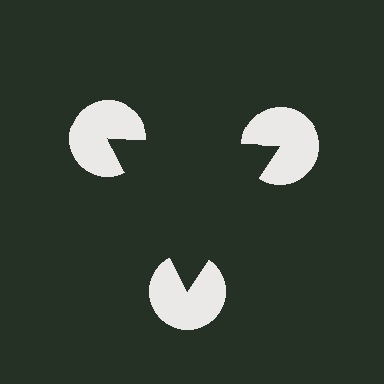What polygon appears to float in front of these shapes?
An illusory triangle — its edges are inferred from the aligned wedge cuts in the pac-man discs, not physically drawn.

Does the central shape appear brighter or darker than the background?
It typically appears slightly darker than the background, even though no actual brightness change is drawn.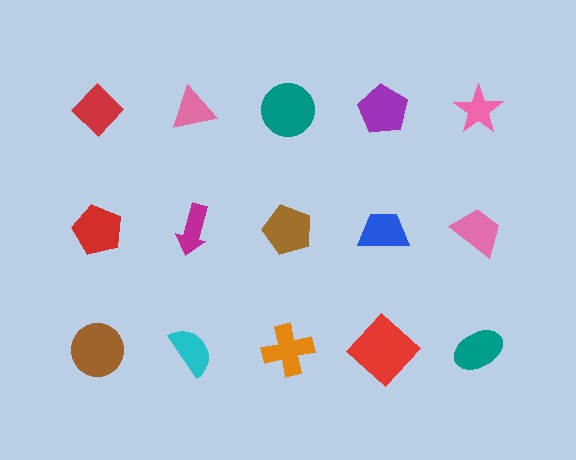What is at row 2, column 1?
A red pentagon.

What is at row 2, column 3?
A brown pentagon.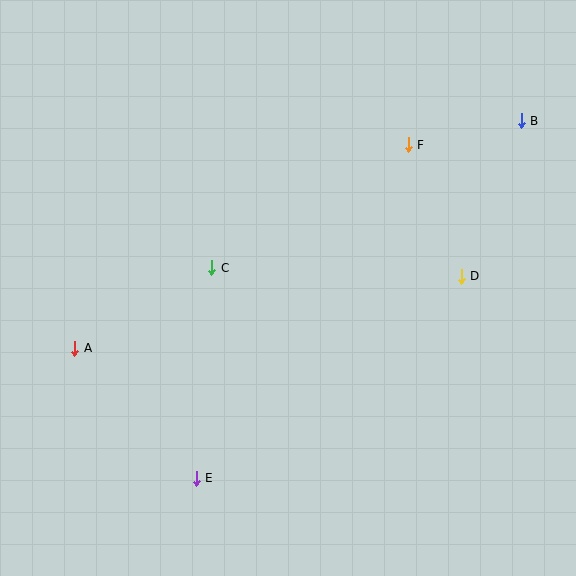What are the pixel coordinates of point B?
Point B is at (521, 121).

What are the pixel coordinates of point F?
Point F is at (408, 145).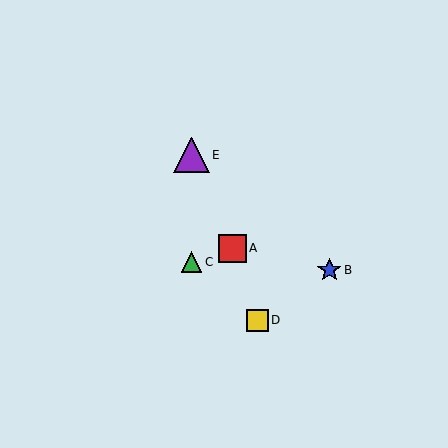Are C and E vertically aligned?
Yes, both are at x≈192.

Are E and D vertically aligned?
No, E is at x≈192 and D is at x≈257.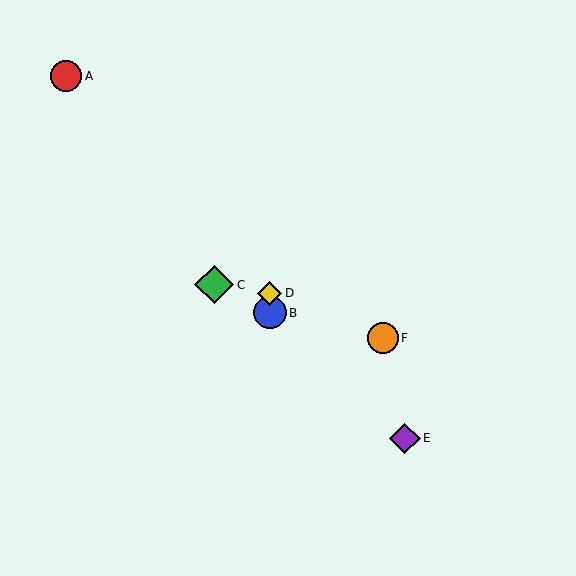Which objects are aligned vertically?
Objects B, D are aligned vertically.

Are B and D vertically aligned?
Yes, both are at x≈270.